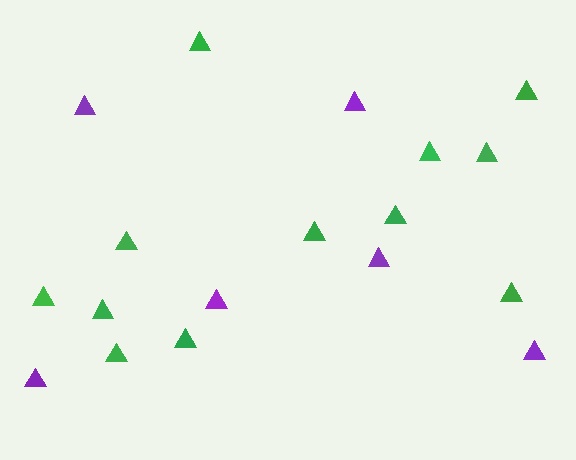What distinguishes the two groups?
There are 2 groups: one group of green triangles (12) and one group of purple triangles (6).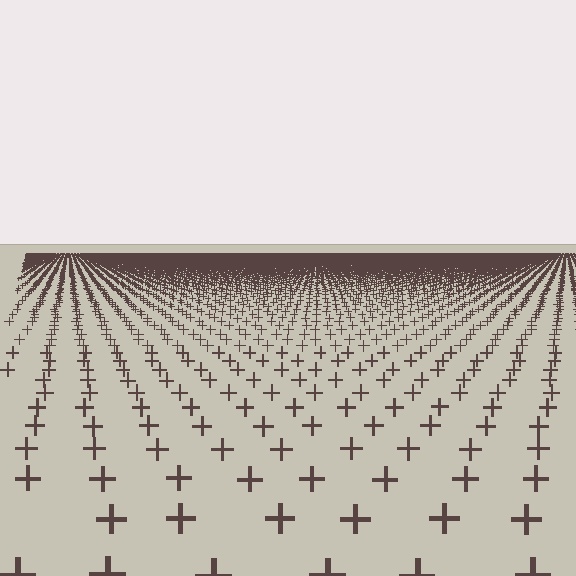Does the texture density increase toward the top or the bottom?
Density increases toward the top.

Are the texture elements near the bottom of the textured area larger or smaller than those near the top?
Larger. Near the bottom, elements are closer to the viewer and appear at a bigger on-screen size.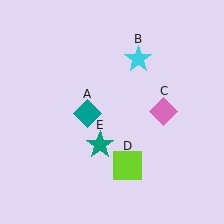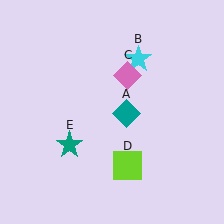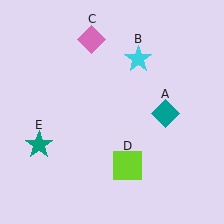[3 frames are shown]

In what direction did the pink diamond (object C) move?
The pink diamond (object C) moved up and to the left.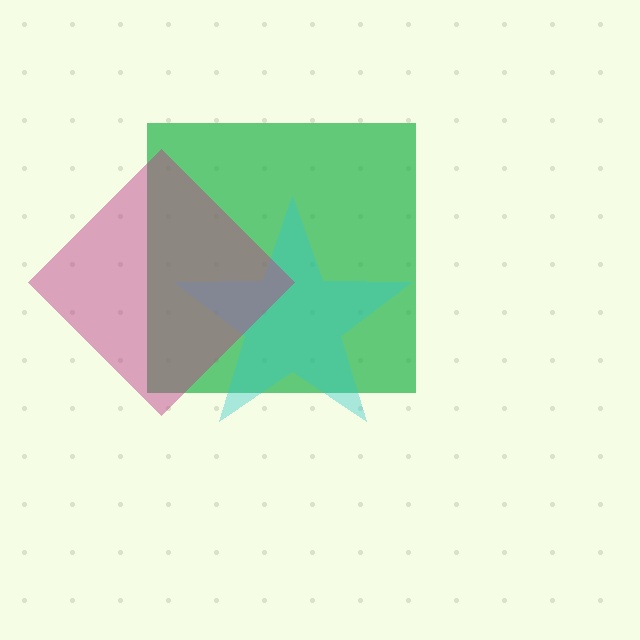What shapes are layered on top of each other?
The layered shapes are: a green square, a cyan star, a magenta diamond.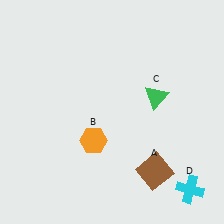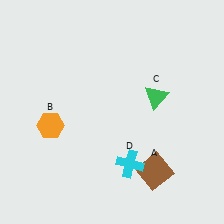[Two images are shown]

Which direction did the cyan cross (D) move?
The cyan cross (D) moved left.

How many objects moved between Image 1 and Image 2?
2 objects moved between the two images.